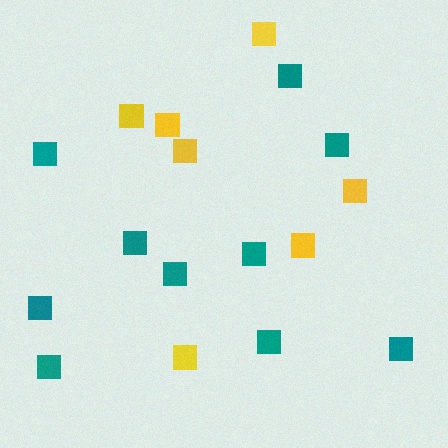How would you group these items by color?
There are 2 groups: one group of yellow squares (7) and one group of teal squares (10).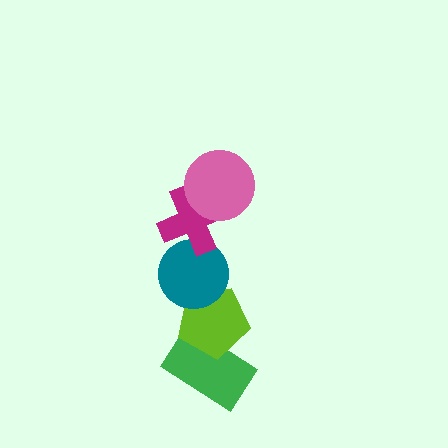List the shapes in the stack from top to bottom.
From top to bottom: the pink circle, the magenta cross, the teal circle, the lime pentagon, the green rectangle.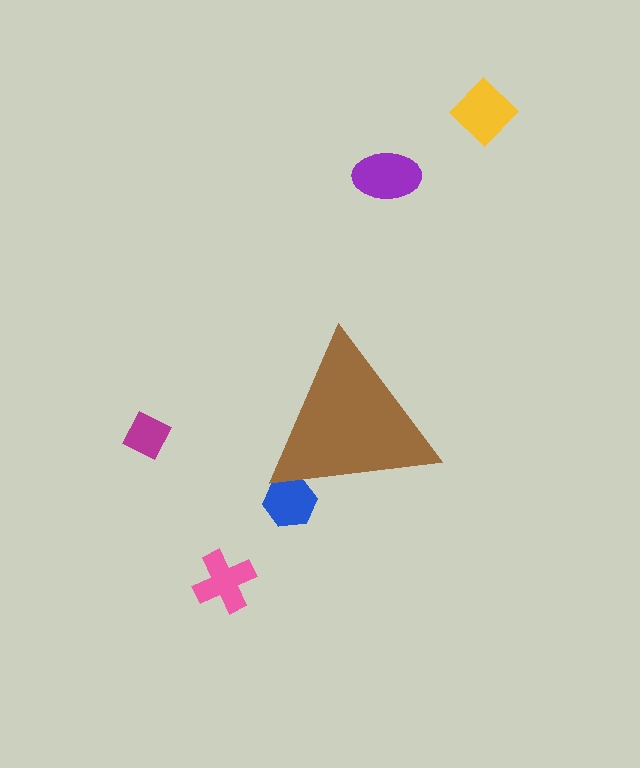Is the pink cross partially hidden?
No, the pink cross is fully visible.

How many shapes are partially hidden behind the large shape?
1 shape is partially hidden.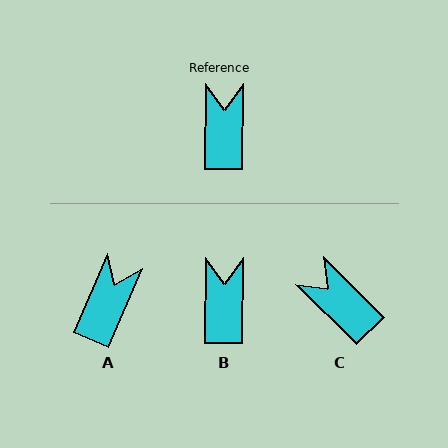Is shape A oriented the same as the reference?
No, it is off by about 23 degrees.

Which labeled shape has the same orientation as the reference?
B.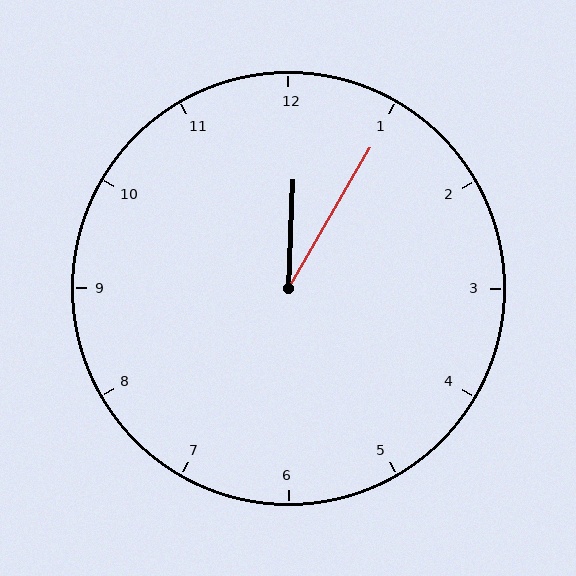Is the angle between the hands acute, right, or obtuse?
It is acute.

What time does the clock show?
12:05.